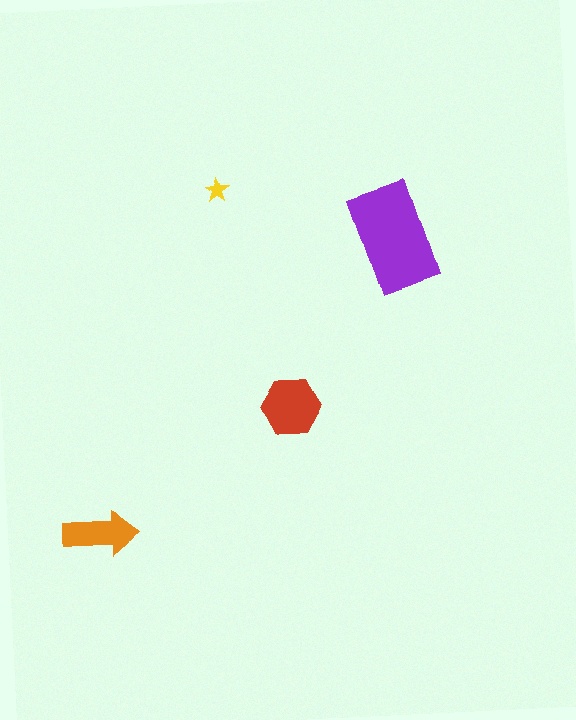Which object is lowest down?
The orange arrow is bottommost.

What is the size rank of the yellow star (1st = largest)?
4th.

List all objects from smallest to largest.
The yellow star, the orange arrow, the red hexagon, the purple rectangle.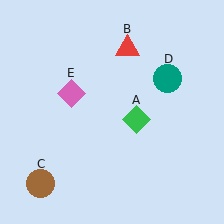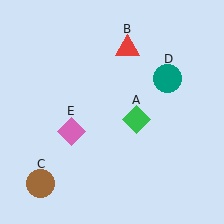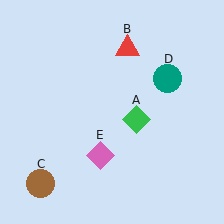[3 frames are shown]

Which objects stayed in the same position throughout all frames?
Green diamond (object A) and red triangle (object B) and brown circle (object C) and teal circle (object D) remained stationary.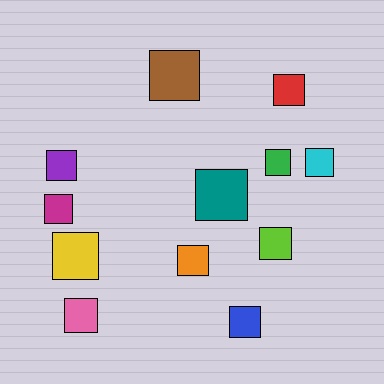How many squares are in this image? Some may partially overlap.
There are 12 squares.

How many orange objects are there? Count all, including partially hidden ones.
There is 1 orange object.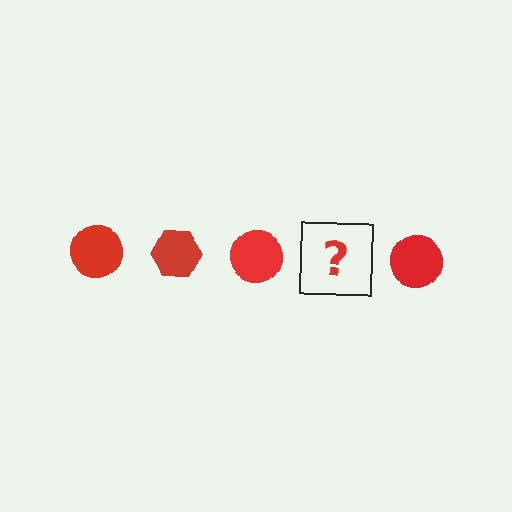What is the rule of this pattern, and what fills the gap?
The rule is that the pattern cycles through circle, hexagon shapes in red. The gap should be filled with a red hexagon.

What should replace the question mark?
The question mark should be replaced with a red hexagon.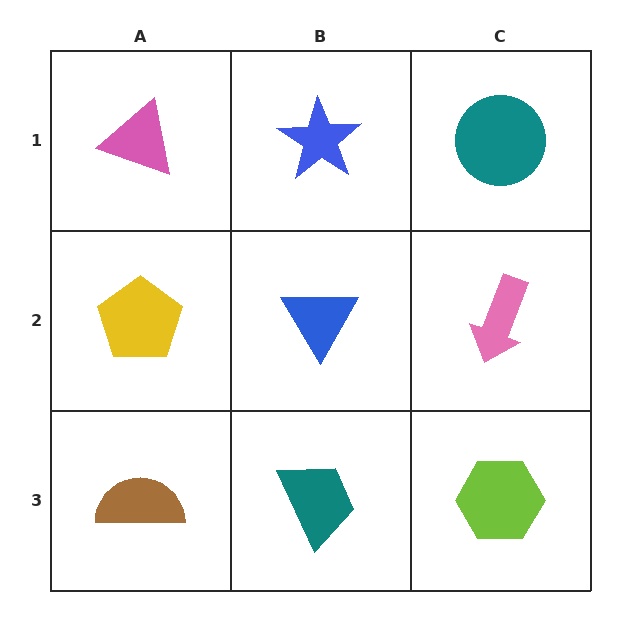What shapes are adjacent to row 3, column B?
A blue triangle (row 2, column B), a brown semicircle (row 3, column A), a lime hexagon (row 3, column C).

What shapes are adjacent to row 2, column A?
A pink triangle (row 1, column A), a brown semicircle (row 3, column A), a blue triangle (row 2, column B).